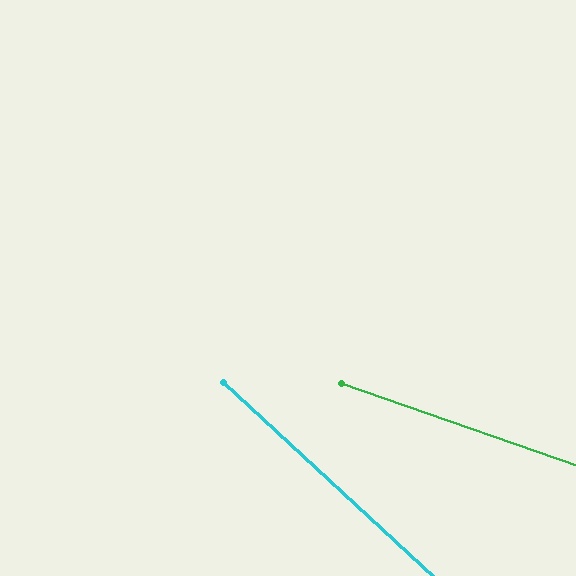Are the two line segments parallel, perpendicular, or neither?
Neither parallel nor perpendicular — they differ by about 23°.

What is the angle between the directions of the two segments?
Approximately 23 degrees.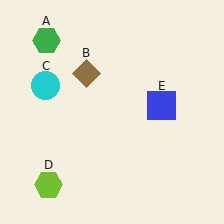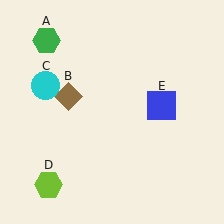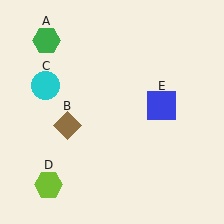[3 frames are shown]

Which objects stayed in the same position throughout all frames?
Green hexagon (object A) and cyan circle (object C) and lime hexagon (object D) and blue square (object E) remained stationary.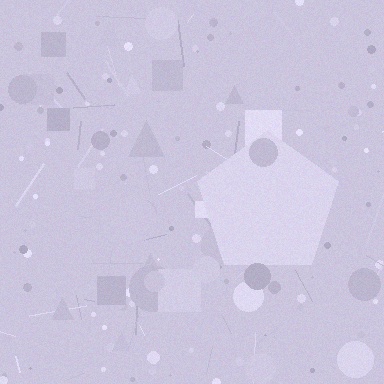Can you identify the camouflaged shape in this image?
The camouflaged shape is a pentagon.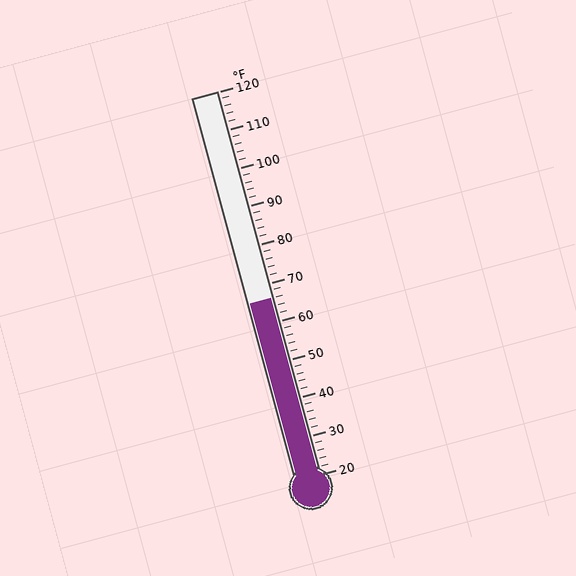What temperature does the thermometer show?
The thermometer shows approximately 66°F.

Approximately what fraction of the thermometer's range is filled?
The thermometer is filled to approximately 45% of its range.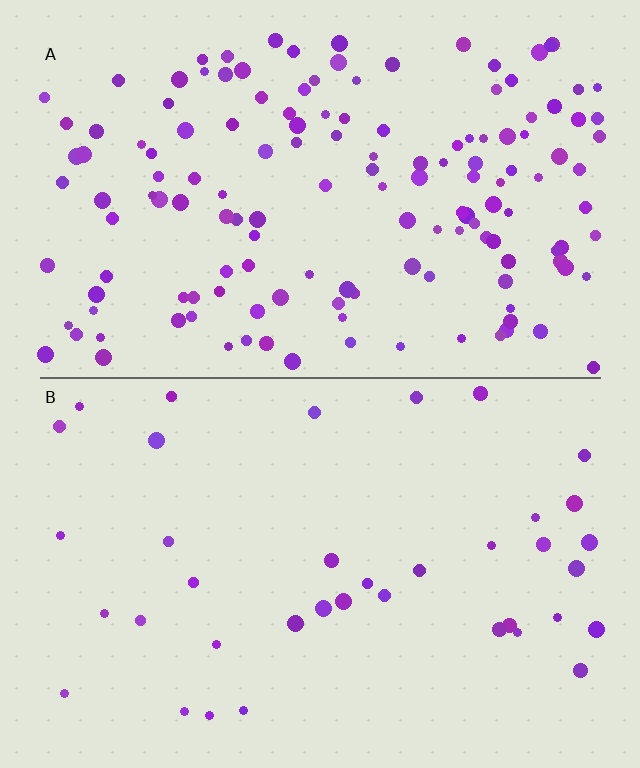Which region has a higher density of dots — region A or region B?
A (the top).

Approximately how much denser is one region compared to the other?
Approximately 3.9× — region A over region B.